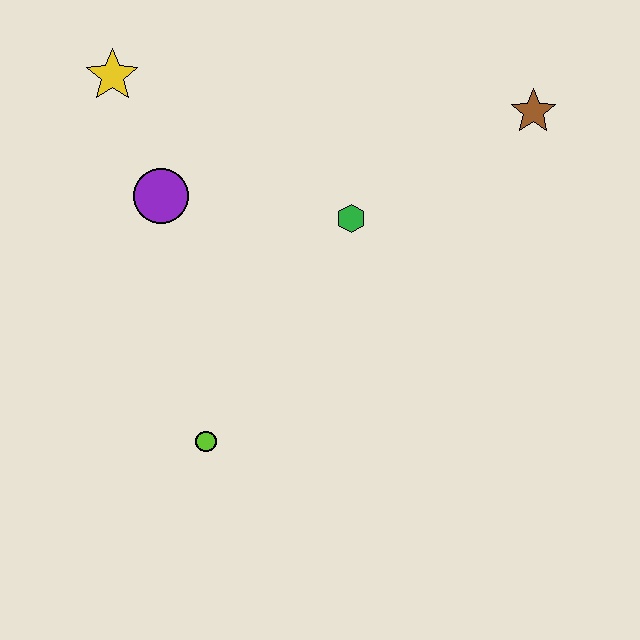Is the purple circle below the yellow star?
Yes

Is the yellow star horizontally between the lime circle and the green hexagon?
No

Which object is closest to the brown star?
The green hexagon is closest to the brown star.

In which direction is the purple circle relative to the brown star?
The purple circle is to the left of the brown star.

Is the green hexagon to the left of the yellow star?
No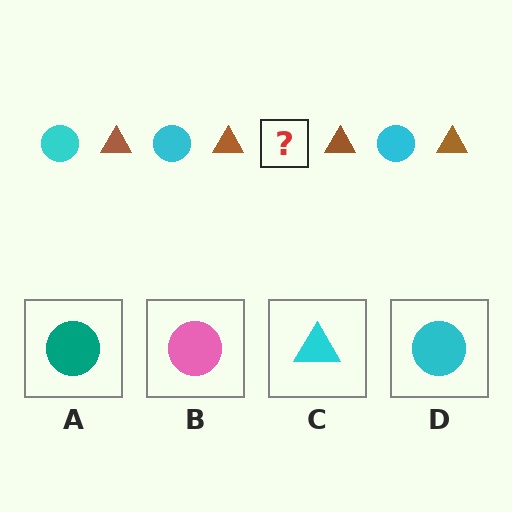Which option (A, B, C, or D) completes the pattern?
D.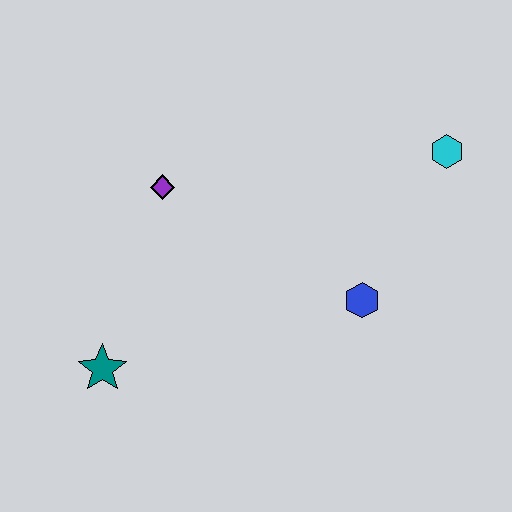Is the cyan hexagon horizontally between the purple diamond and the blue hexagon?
No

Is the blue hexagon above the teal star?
Yes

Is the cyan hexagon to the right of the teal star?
Yes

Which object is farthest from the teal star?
The cyan hexagon is farthest from the teal star.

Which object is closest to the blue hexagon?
The cyan hexagon is closest to the blue hexagon.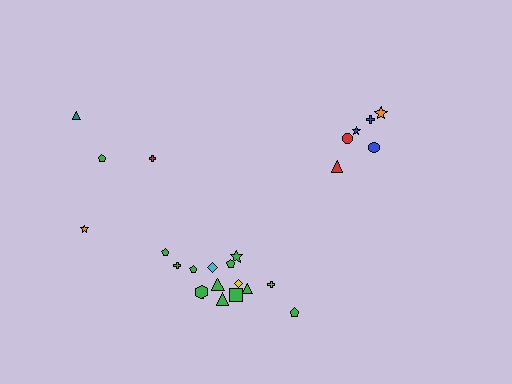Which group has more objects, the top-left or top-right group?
The top-right group.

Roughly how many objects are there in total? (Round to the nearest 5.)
Roughly 25 objects in total.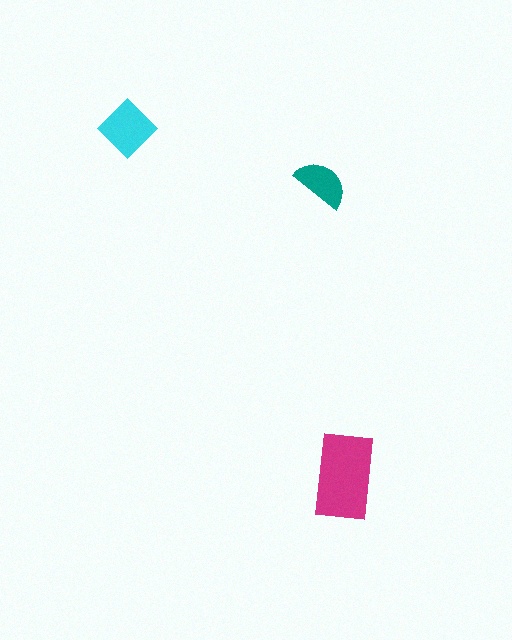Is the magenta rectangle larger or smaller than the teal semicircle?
Larger.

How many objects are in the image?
There are 3 objects in the image.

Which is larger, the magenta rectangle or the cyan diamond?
The magenta rectangle.